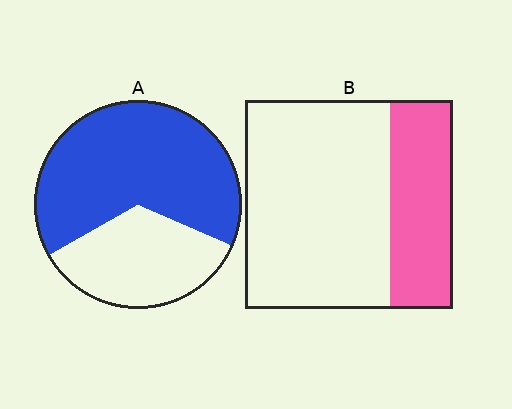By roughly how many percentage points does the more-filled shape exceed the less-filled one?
By roughly 35 percentage points (A over B).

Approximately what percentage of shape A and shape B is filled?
A is approximately 65% and B is approximately 30%.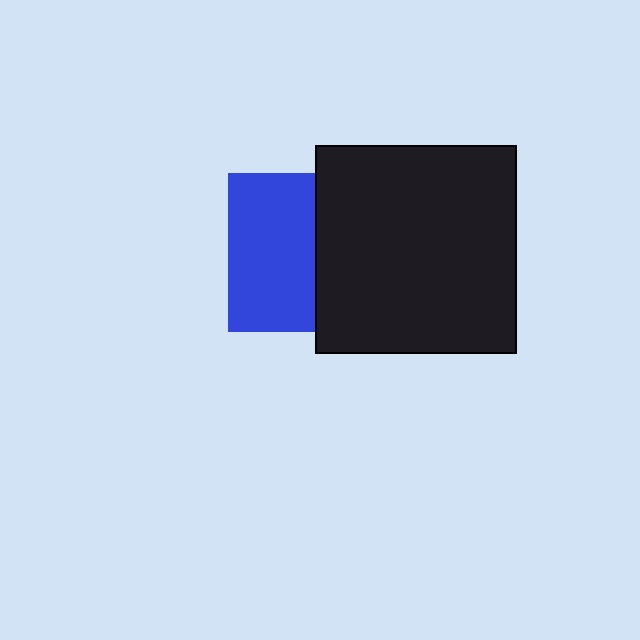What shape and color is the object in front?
The object in front is a black rectangle.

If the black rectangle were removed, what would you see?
You would see the complete blue square.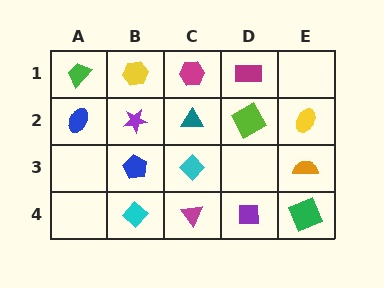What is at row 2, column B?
A purple star.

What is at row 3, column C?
A cyan diamond.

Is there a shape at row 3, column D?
No, that cell is empty.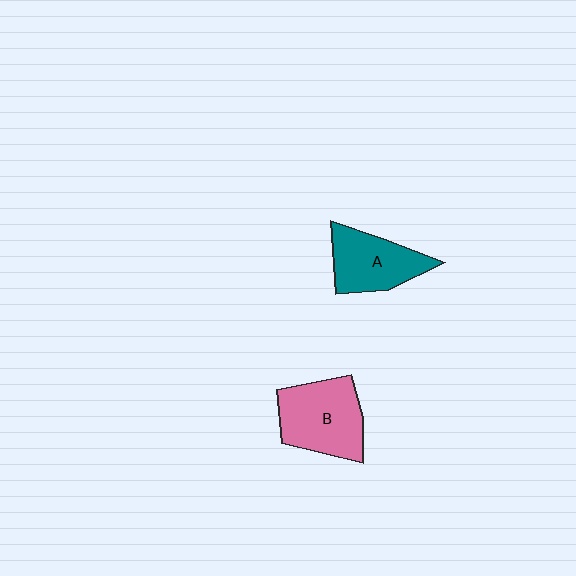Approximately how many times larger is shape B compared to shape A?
Approximately 1.2 times.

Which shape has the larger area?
Shape B (pink).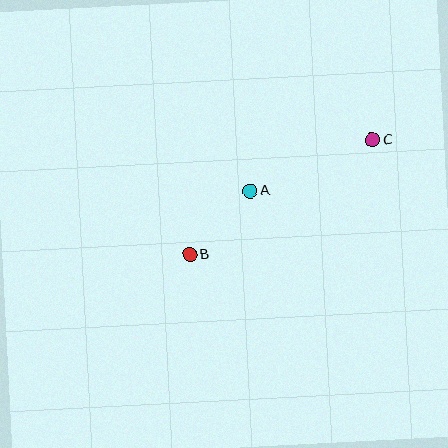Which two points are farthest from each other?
Points B and C are farthest from each other.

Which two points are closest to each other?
Points A and B are closest to each other.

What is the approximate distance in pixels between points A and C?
The distance between A and C is approximately 133 pixels.